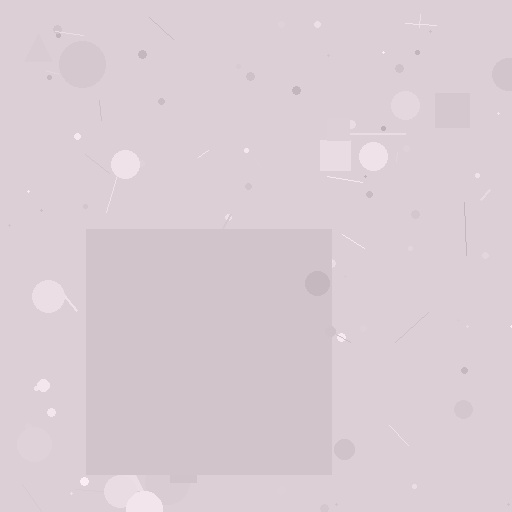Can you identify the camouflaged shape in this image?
The camouflaged shape is a square.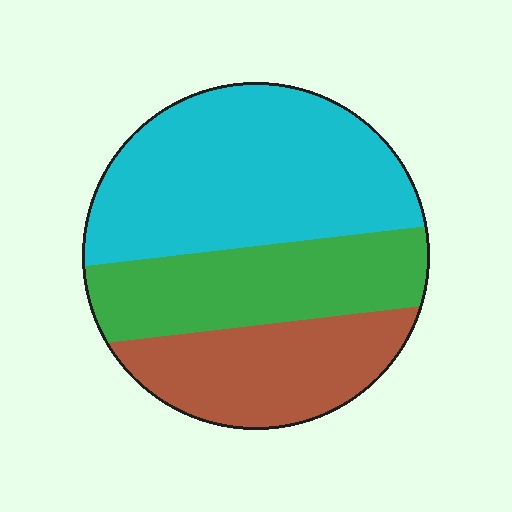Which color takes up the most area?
Cyan, at roughly 45%.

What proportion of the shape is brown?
Brown takes up between a sixth and a third of the shape.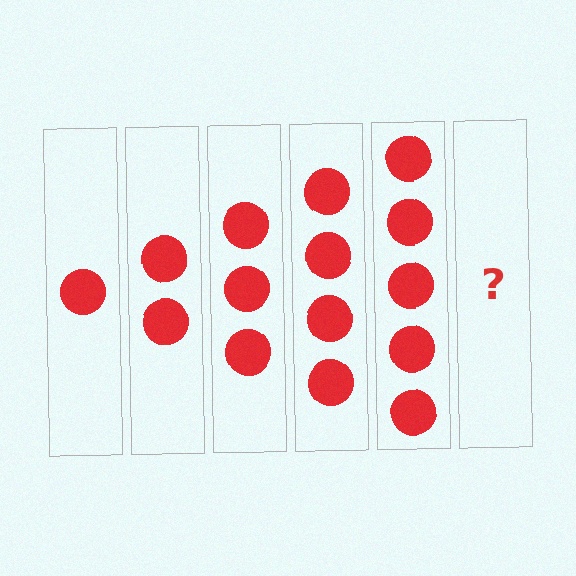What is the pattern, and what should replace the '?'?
The pattern is that each step adds one more circle. The '?' should be 6 circles.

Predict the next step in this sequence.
The next step is 6 circles.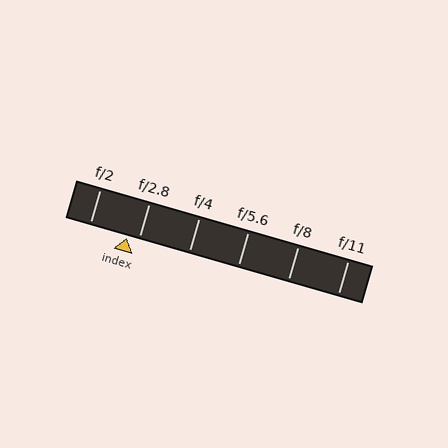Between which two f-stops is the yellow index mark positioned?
The index mark is between f/2 and f/2.8.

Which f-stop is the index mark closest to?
The index mark is closest to f/2.8.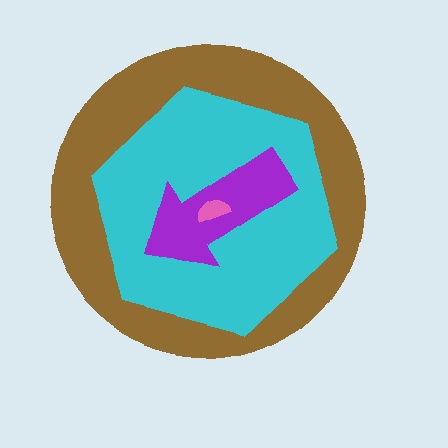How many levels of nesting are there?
4.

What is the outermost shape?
The brown circle.